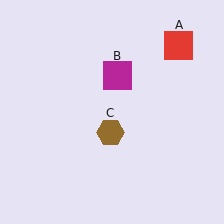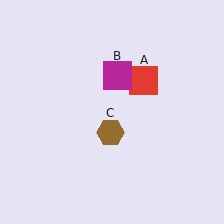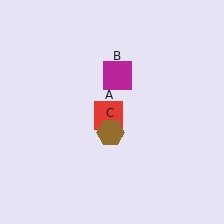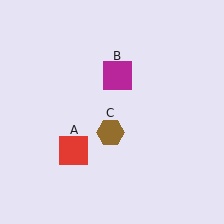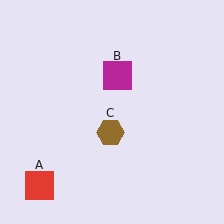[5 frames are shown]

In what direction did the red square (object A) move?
The red square (object A) moved down and to the left.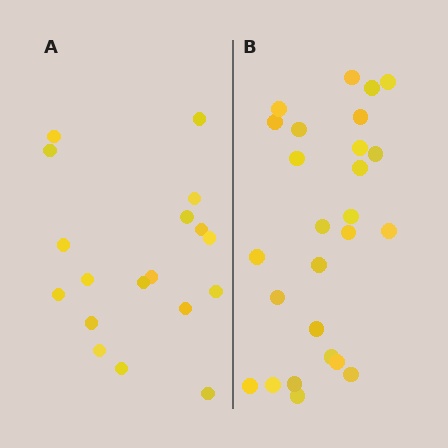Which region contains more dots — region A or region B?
Region B (the right region) has more dots.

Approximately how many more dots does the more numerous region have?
Region B has roughly 8 or so more dots than region A.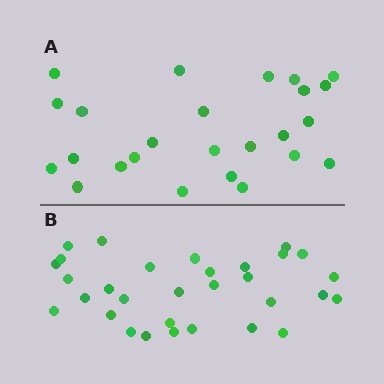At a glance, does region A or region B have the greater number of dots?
Region B (the bottom region) has more dots.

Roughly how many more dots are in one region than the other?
Region B has about 6 more dots than region A.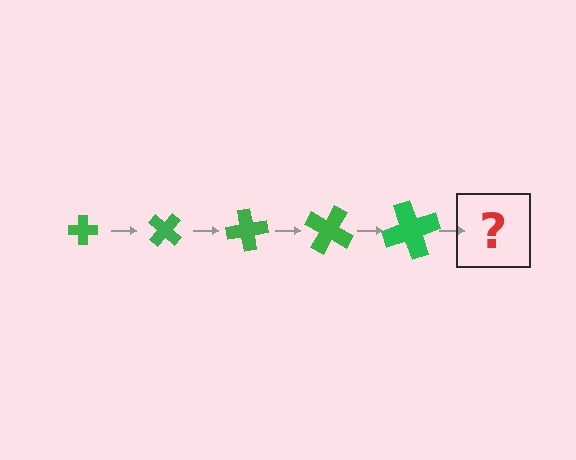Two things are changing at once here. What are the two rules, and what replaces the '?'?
The two rules are that the cross grows larger each step and it rotates 40 degrees each step. The '?' should be a cross, larger than the previous one and rotated 200 degrees from the start.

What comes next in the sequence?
The next element should be a cross, larger than the previous one and rotated 200 degrees from the start.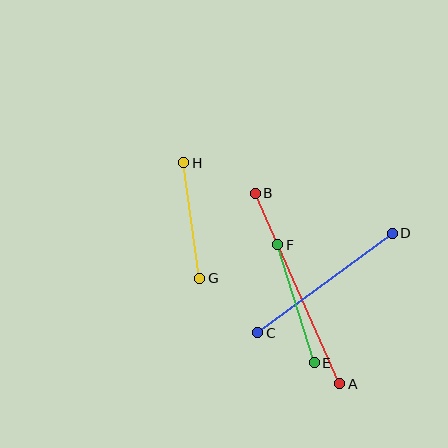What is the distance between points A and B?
The distance is approximately 208 pixels.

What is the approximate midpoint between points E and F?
The midpoint is at approximately (296, 304) pixels.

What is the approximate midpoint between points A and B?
The midpoint is at approximately (298, 289) pixels.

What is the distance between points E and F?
The distance is approximately 124 pixels.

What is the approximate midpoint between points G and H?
The midpoint is at approximately (192, 221) pixels.